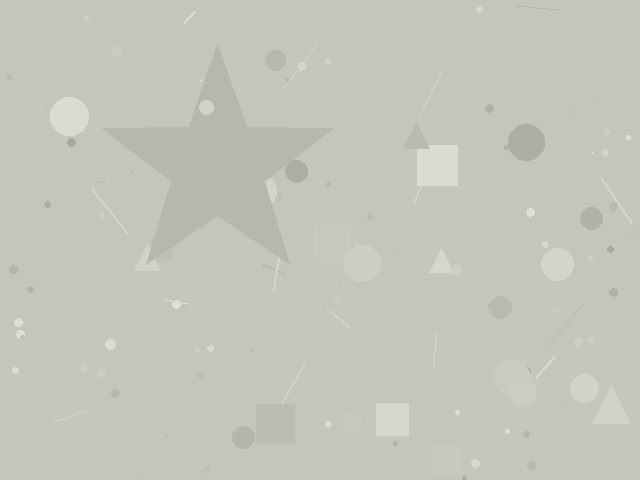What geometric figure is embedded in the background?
A star is embedded in the background.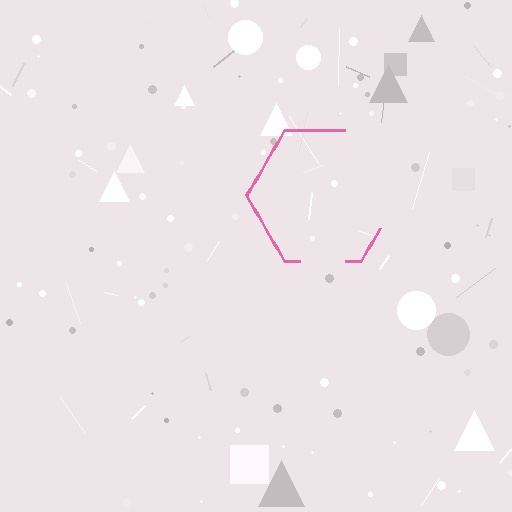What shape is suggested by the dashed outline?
The dashed outline suggests a hexagon.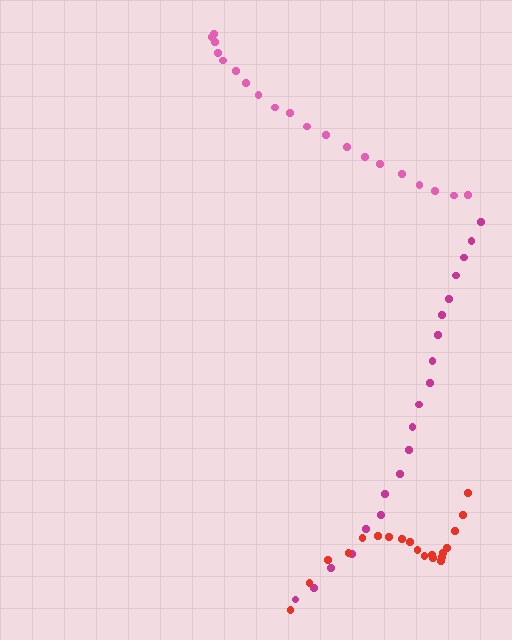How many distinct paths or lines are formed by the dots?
There are 3 distinct paths.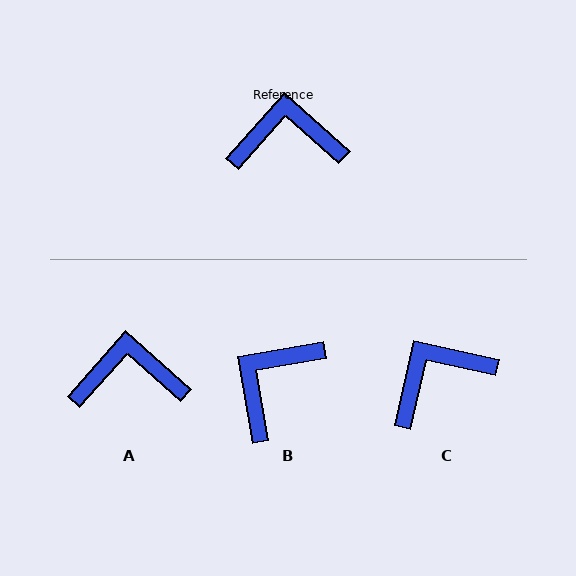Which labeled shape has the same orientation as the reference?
A.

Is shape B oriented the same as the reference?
No, it is off by about 51 degrees.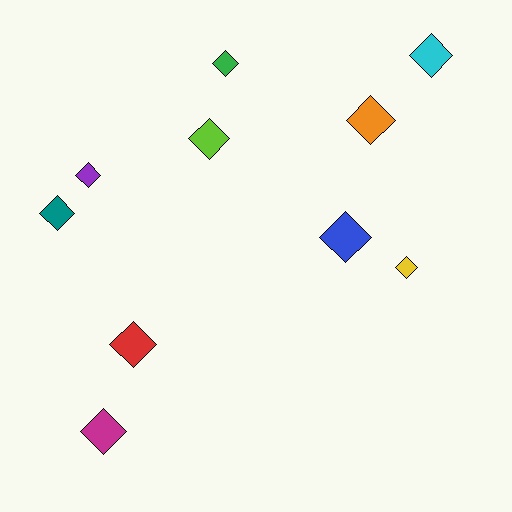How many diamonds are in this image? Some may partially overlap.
There are 10 diamonds.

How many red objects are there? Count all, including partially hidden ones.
There is 1 red object.